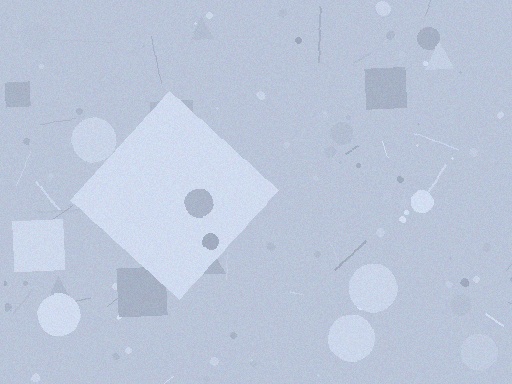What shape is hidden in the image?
A diamond is hidden in the image.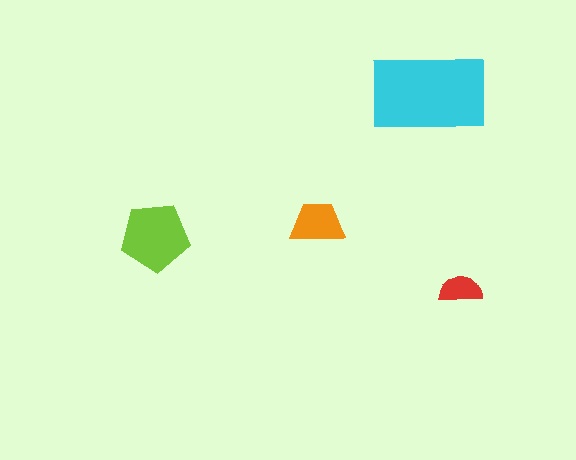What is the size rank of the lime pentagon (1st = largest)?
2nd.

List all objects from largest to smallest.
The cyan rectangle, the lime pentagon, the orange trapezoid, the red semicircle.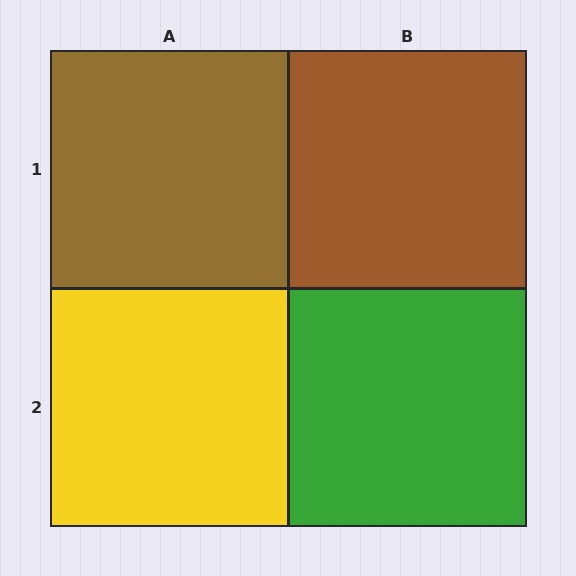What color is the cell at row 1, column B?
Brown.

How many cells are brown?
2 cells are brown.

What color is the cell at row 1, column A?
Brown.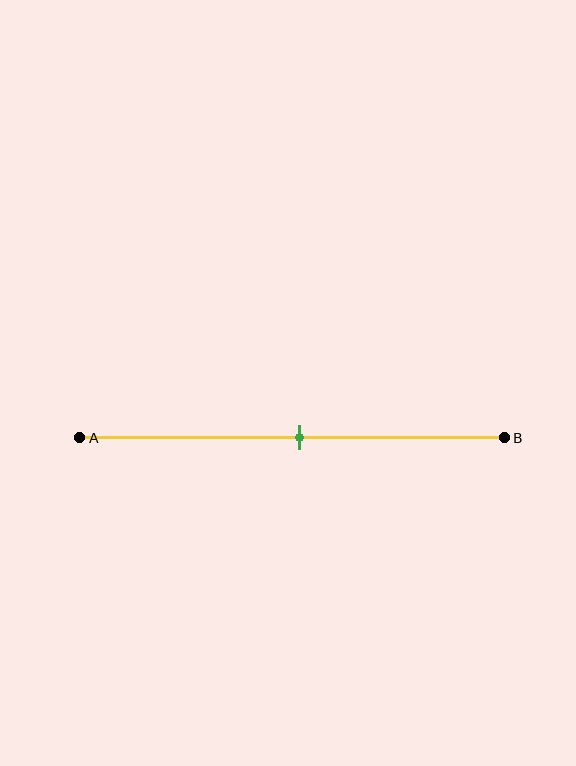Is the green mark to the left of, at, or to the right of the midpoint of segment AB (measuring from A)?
The green mark is approximately at the midpoint of segment AB.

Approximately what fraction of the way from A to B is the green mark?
The green mark is approximately 50% of the way from A to B.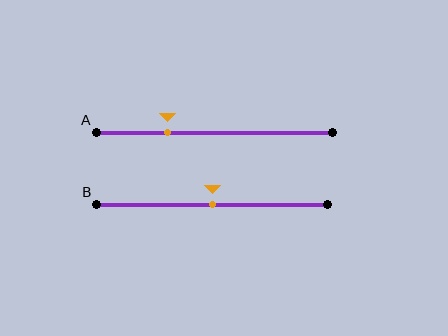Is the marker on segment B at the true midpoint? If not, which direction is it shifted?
Yes, the marker on segment B is at the true midpoint.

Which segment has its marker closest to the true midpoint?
Segment B has its marker closest to the true midpoint.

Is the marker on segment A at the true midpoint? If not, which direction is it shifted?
No, the marker on segment A is shifted to the left by about 20% of the segment length.